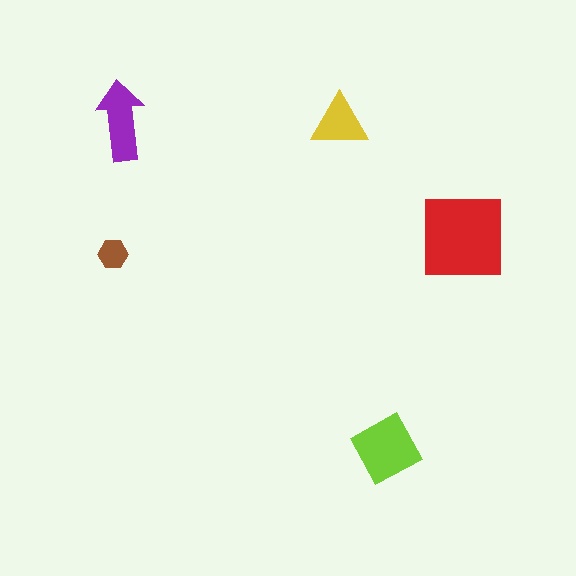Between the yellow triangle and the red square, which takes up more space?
The red square.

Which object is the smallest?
The brown hexagon.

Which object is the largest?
The red square.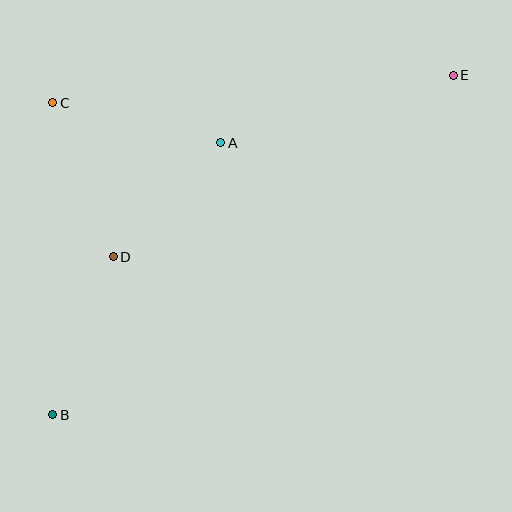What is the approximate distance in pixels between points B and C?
The distance between B and C is approximately 312 pixels.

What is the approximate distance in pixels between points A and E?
The distance between A and E is approximately 242 pixels.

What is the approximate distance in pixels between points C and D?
The distance between C and D is approximately 166 pixels.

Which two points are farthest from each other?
Points B and E are farthest from each other.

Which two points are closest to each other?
Points A and D are closest to each other.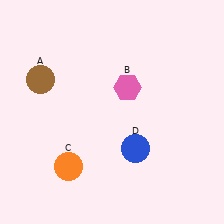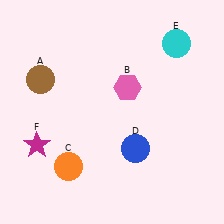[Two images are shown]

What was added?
A cyan circle (E), a magenta star (F) were added in Image 2.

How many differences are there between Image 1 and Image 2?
There are 2 differences between the two images.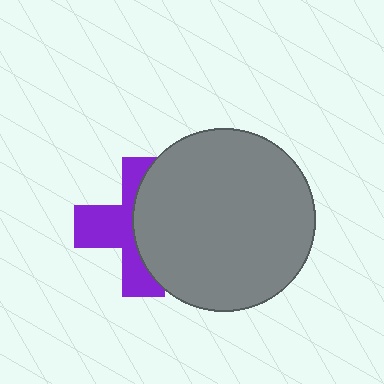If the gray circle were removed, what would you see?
You would see the complete purple cross.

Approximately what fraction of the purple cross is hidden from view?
Roughly 52% of the purple cross is hidden behind the gray circle.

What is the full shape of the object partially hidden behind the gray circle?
The partially hidden object is a purple cross.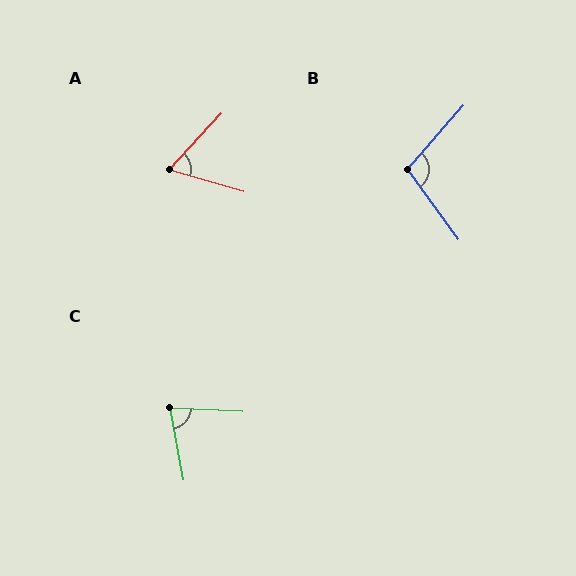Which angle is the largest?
B, at approximately 103 degrees.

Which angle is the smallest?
A, at approximately 63 degrees.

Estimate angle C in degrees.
Approximately 77 degrees.